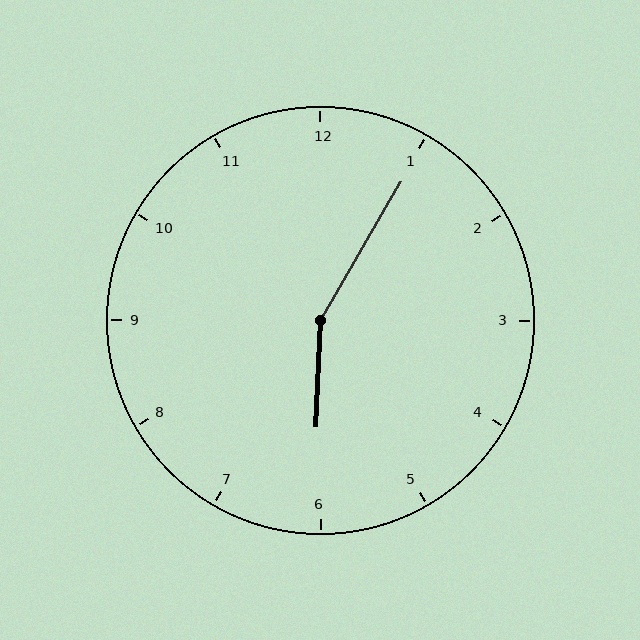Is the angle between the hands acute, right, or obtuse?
It is obtuse.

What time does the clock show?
6:05.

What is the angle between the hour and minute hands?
Approximately 152 degrees.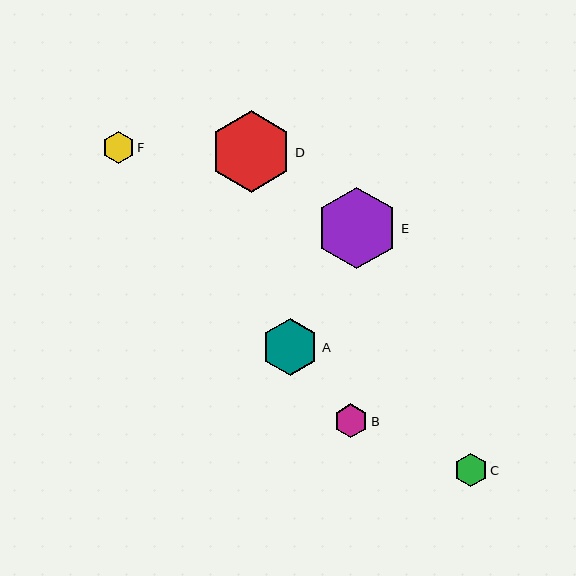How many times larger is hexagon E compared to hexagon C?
Hexagon E is approximately 2.4 times the size of hexagon C.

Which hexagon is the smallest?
Hexagon F is the smallest with a size of approximately 31 pixels.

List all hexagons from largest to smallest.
From largest to smallest: E, D, A, B, C, F.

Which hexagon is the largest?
Hexagon E is the largest with a size of approximately 81 pixels.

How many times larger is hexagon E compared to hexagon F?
Hexagon E is approximately 2.6 times the size of hexagon F.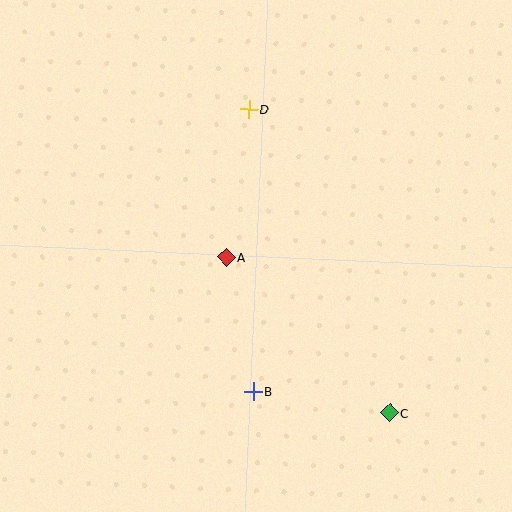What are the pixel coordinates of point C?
Point C is at (389, 413).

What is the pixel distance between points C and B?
The distance between C and B is 138 pixels.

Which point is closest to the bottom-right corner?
Point C is closest to the bottom-right corner.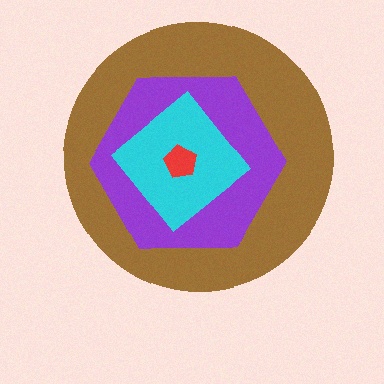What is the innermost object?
The red pentagon.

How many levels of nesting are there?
4.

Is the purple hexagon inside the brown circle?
Yes.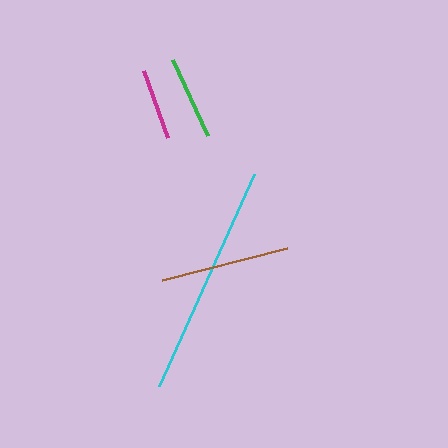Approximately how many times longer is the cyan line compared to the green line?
The cyan line is approximately 2.8 times the length of the green line.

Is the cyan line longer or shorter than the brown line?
The cyan line is longer than the brown line.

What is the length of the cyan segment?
The cyan segment is approximately 233 pixels long.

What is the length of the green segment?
The green segment is approximately 83 pixels long.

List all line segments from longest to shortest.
From longest to shortest: cyan, brown, green, magenta.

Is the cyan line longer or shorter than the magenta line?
The cyan line is longer than the magenta line.